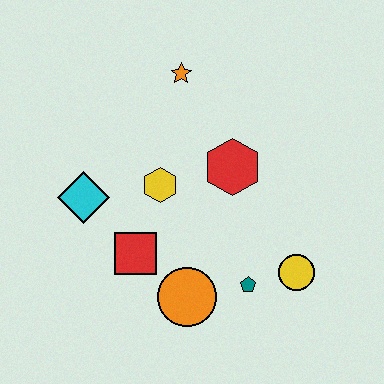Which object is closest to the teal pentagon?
The yellow circle is closest to the teal pentagon.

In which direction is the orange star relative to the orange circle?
The orange star is above the orange circle.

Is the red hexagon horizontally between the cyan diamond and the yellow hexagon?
No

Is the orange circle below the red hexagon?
Yes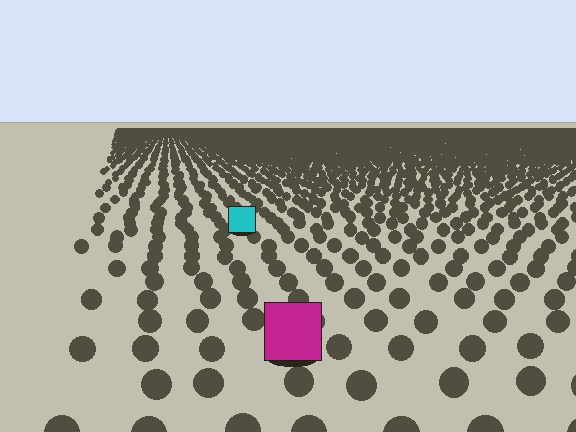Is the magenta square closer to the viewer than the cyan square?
Yes. The magenta square is closer — you can tell from the texture gradient: the ground texture is coarser near it.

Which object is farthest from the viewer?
The cyan square is farthest from the viewer. It appears smaller and the ground texture around it is denser.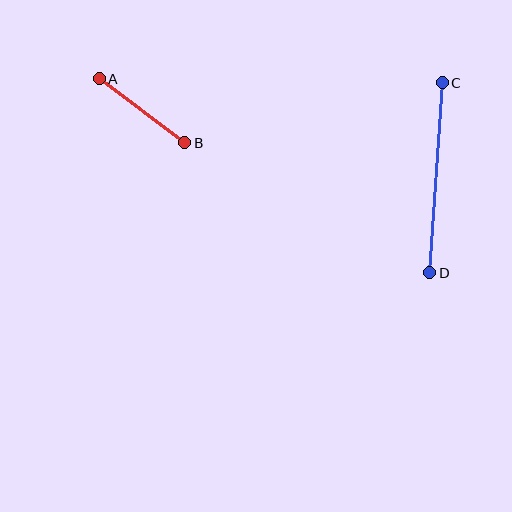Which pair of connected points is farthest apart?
Points C and D are farthest apart.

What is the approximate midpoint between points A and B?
The midpoint is at approximately (142, 111) pixels.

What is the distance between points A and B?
The distance is approximately 107 pixels.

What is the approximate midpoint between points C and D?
The midpoint is at approximately (436, 178) pixels.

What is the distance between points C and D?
The distance is approximately 190 pixels.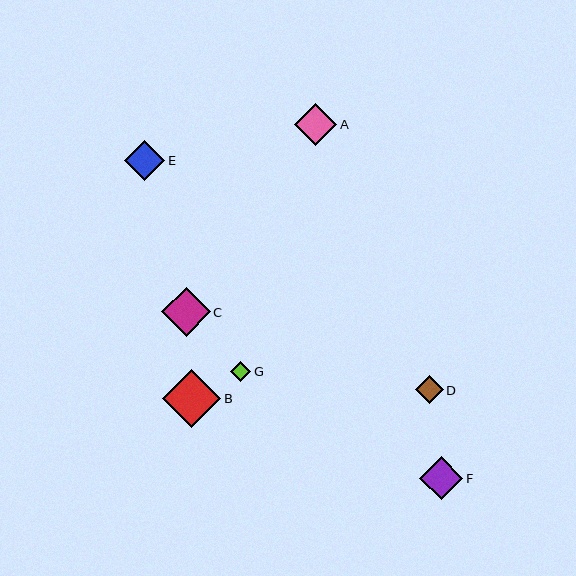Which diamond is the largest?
Diamond B is the largest with a size of approximately 58 pixels.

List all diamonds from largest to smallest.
From largest to smallest: B, C, F, A, E, D, G.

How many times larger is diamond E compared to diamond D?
Diamond E is approximately 1.4 times the size of diamond D.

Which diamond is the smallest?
Diamond G is the smallest with a size of approximately 20 pixels.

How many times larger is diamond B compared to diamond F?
Diamond B is approximately 1.3 times the size of diamond F.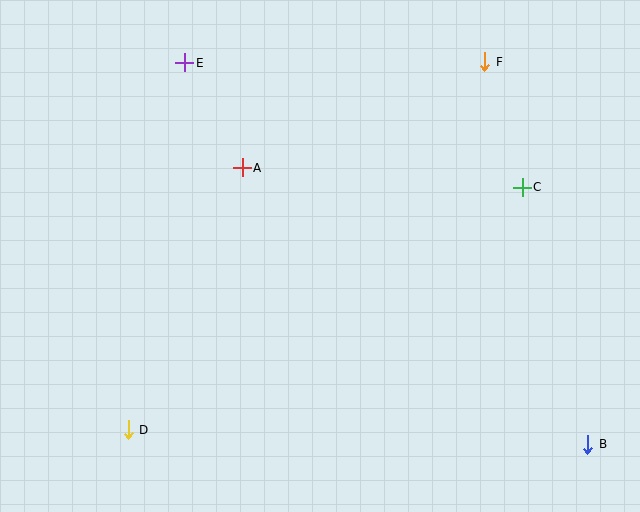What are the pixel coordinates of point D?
Point D is at (128, 430).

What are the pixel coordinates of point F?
Point F is at (485, 62).